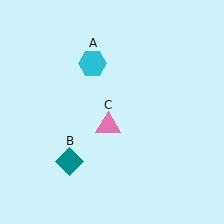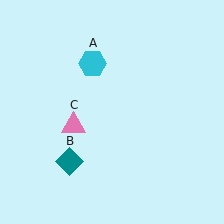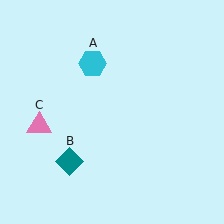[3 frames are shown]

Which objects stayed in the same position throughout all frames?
Cyan hexagon (object A) and teal diamond (object B) remained stationary.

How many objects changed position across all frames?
1 object changed position: pink triangle (object C).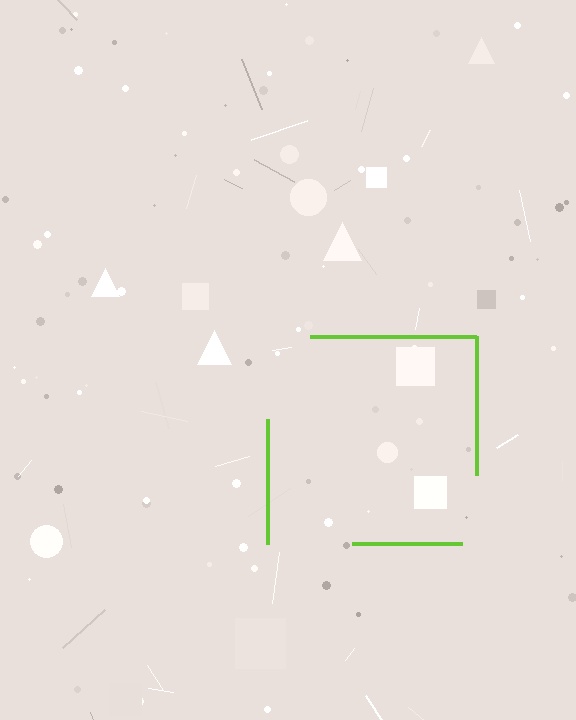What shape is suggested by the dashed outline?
The dashed outline suggests a square.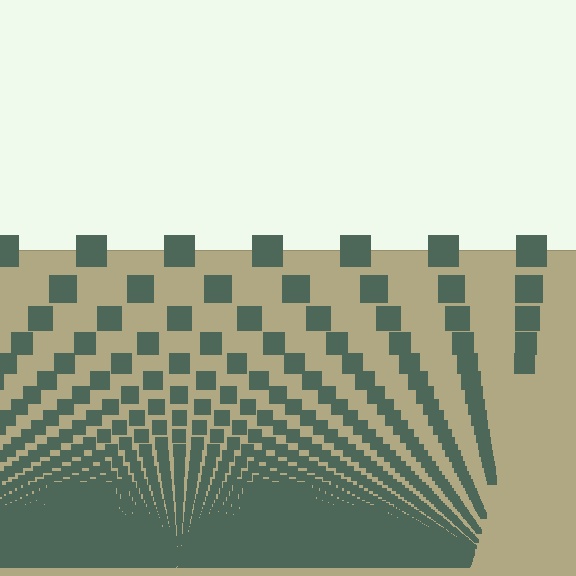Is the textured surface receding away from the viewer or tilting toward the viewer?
The surface appears to tilt toward the viewer. Texture elements get larger and sparser toward the top.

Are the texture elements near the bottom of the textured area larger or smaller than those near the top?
Smaller. The gradient is inverted — elements near the bottom are smaller and denser.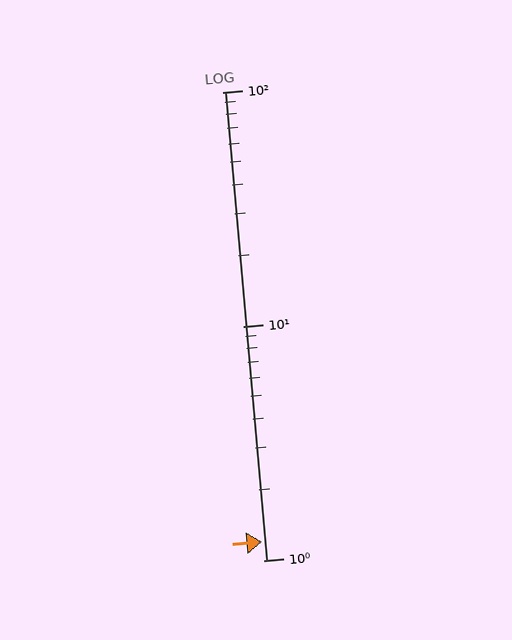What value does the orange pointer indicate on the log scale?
The pointer indicates approximately 1.2.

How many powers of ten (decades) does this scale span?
The scale spans 2 decades, from 1 to 100.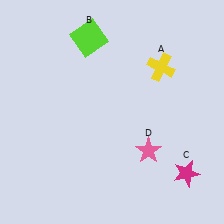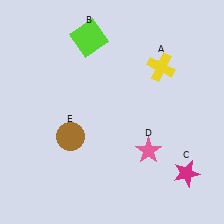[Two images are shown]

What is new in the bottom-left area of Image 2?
A brown circle (E) was added in the bottom-left area of Image 2.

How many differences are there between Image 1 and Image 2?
There is 1 difference between the two images.